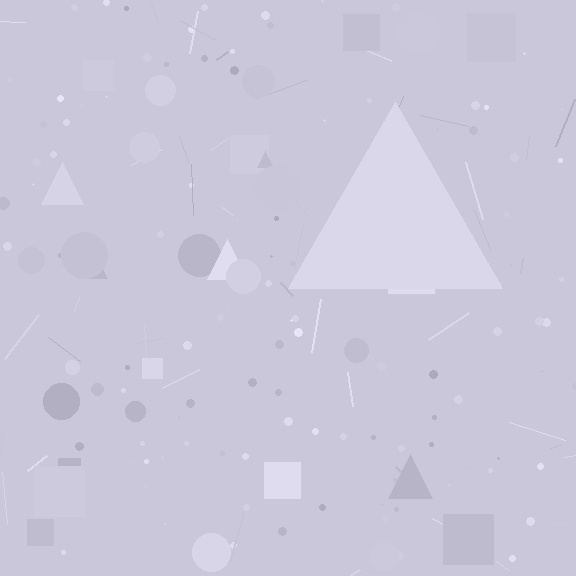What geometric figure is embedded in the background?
A triangle is embedded in the background.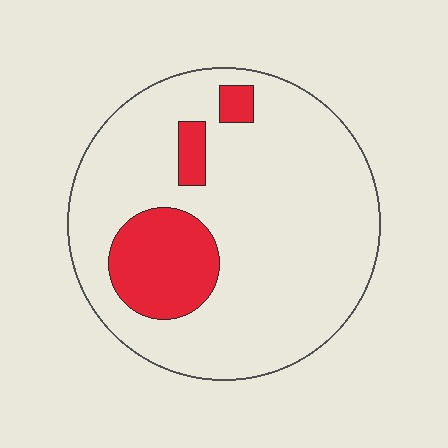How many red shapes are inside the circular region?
3.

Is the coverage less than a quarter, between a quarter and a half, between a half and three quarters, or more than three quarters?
Less than a quarter.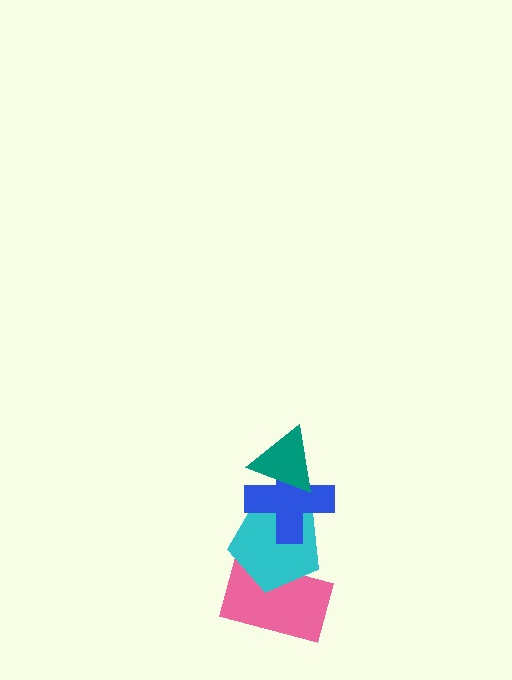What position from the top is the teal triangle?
The teal triangle is 1st from the top.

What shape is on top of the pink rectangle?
The cyan pentagon is on top of the pink rectangle.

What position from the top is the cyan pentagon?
The cyan pentagon is 3rd from the top.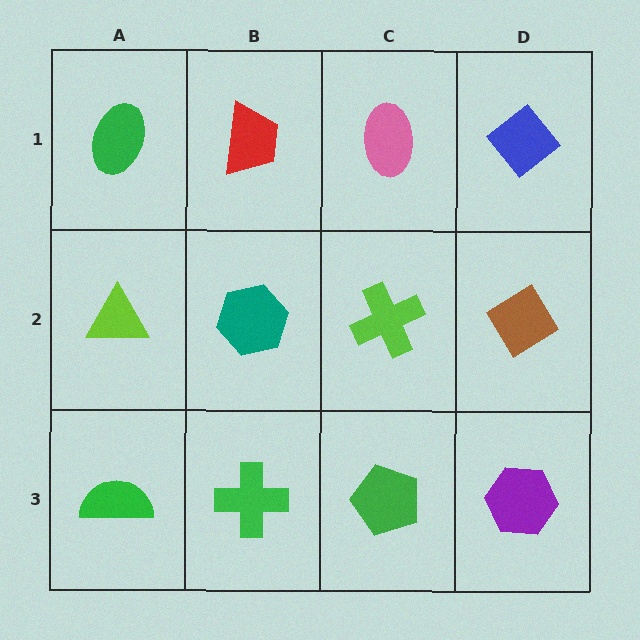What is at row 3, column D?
A purple hexagon.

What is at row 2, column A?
A lime triangle.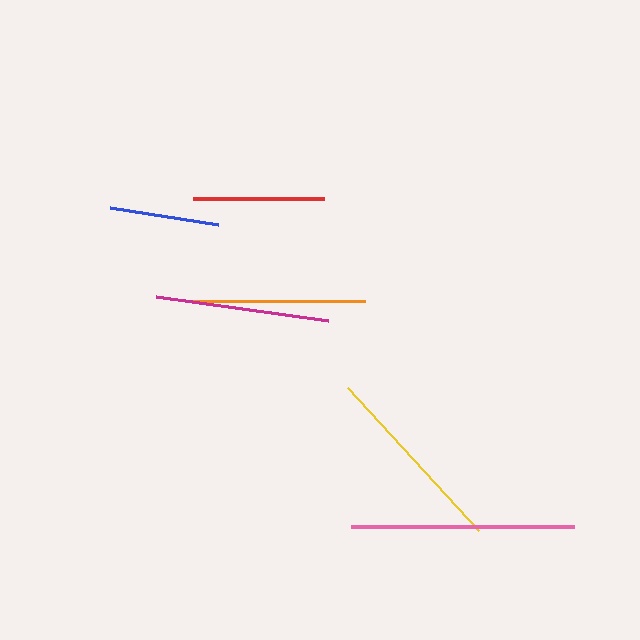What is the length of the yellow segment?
The yellow segment is approximately 195 pixels long.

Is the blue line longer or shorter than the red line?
The red line is longer than the blue line.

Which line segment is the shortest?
The blue line is the shortest at approximately 109 pixels.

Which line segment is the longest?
The pink line is the longest at approximately 223 pixels.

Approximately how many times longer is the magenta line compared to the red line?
The magenta line is approximately 1.3 times the length of the red line.